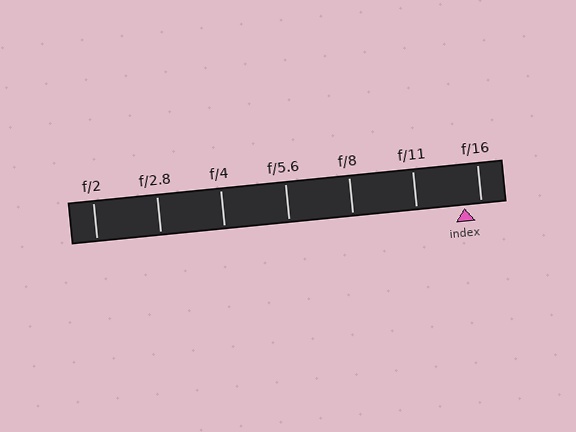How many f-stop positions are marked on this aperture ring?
There are 7 f-stop positions marked.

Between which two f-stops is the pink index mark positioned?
The index mark is between f/11 and f/16.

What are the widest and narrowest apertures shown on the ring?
The widest aperture shown is f/2 and the narrowest is f/16.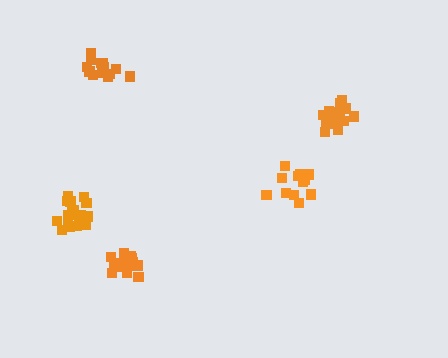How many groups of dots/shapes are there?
There are 5 groups.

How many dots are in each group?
Group 1: 15 dots, Group 2: 19 dots, Group 3: 14 dots, Group 4: 17 dots, Group 5: 18 dots (83 total).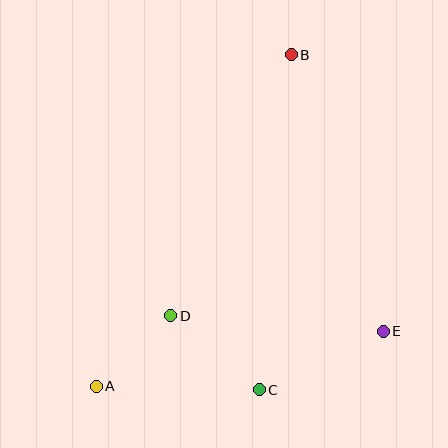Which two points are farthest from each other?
Points A and B are farthest from each other.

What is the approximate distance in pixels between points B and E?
The distance between B and E is approximately 291 pixels.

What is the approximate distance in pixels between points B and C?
The distance between B and C is approximately 337 pixels.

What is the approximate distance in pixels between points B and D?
The distance between B and D is approximately 287 pixels.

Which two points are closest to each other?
Points A and D are closest to each other.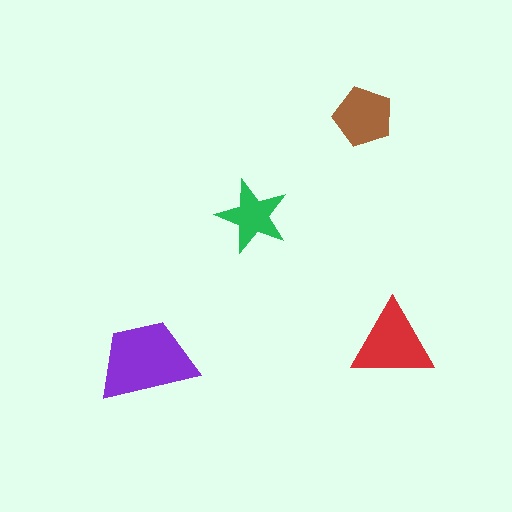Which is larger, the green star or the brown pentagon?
The brown pentagon.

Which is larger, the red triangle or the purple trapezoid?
The purple trapezoid.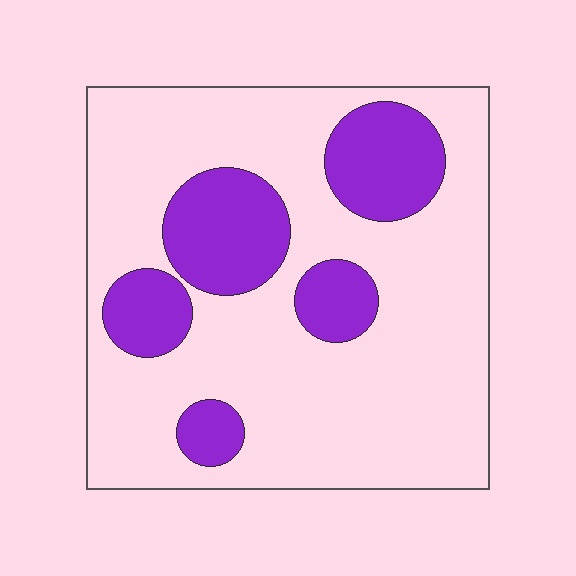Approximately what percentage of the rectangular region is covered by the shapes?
Approximately 25%.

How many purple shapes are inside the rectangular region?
5.